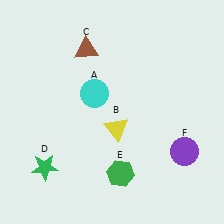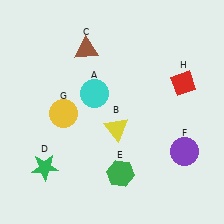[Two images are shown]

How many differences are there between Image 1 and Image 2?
There are 2 differences between the two images.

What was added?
A yellow circle (G), a red diamond (H) were added in Image 2.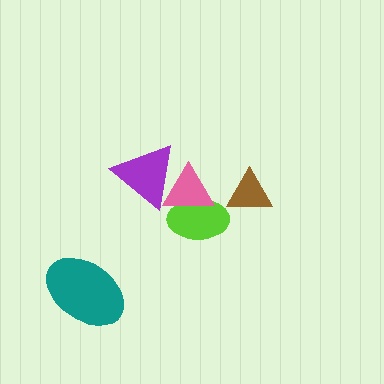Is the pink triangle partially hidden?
Yes, it is partially covered by another shape.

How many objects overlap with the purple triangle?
1 object overlaps with the purple triangle.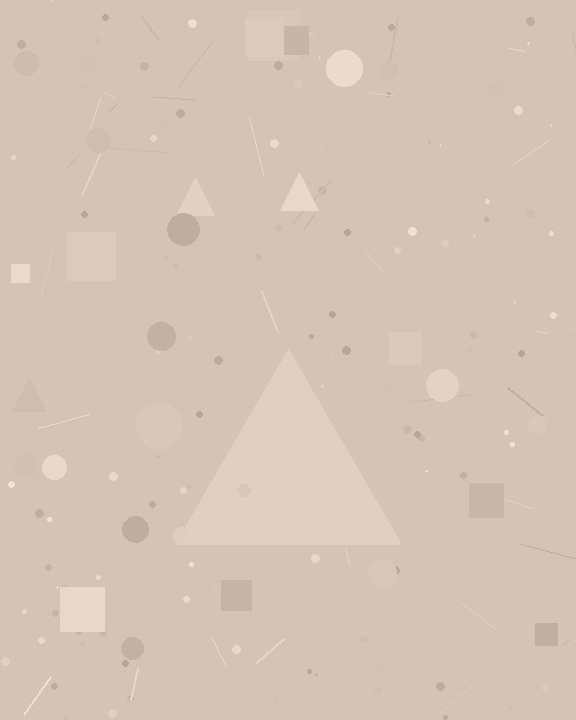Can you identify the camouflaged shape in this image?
The camouflaged shape is a triangle.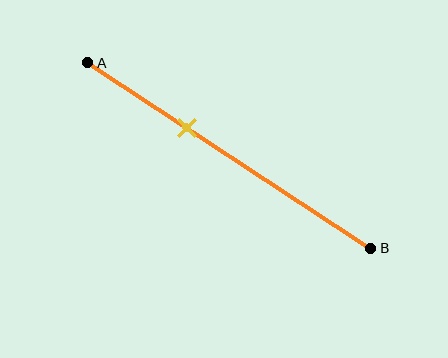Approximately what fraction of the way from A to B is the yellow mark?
The yellow mark is approximately 35% of the way from A to B.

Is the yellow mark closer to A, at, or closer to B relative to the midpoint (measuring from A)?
The yellow mark is closer to point A than the midpoint of segment AB.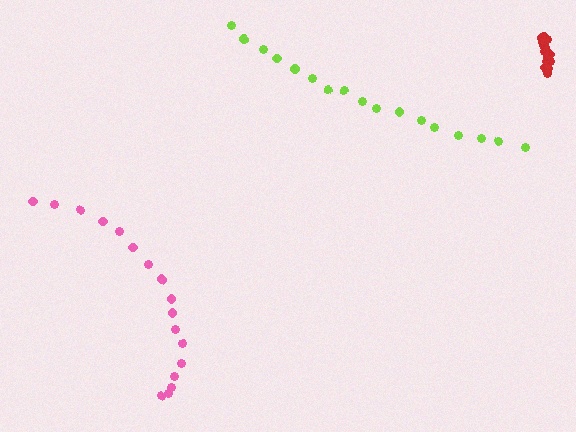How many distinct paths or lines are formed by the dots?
There are 3 distinct paths.